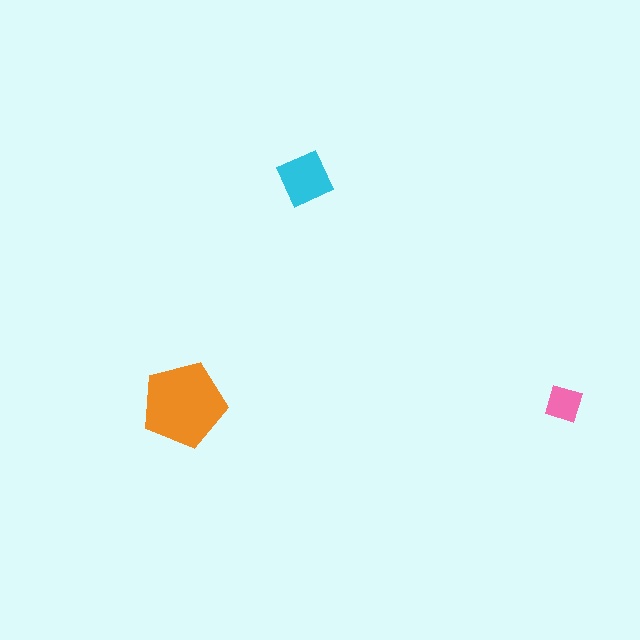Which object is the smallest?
The pink diamond.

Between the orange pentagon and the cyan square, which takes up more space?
The orange pentagon.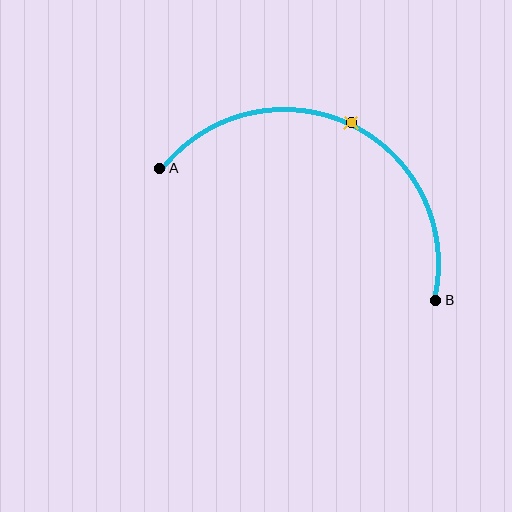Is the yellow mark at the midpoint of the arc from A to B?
Yes. The yellow mark lies on the arc at equal arc-length from both A and B — it is the arc midpoint.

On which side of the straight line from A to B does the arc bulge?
The arc bulges above the straight line connecting A and B.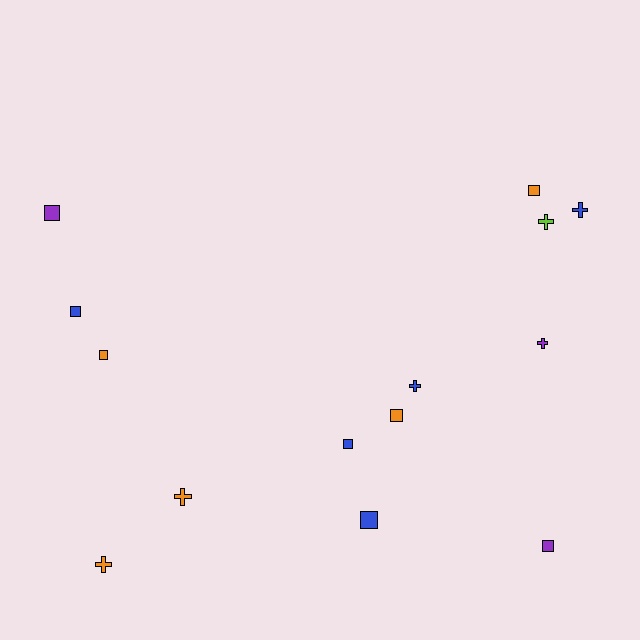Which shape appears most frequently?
Square, with 8 objects.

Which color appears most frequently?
Blue, with 5 objects.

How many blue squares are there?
There are 3 blue squares.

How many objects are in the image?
There are 14 objects.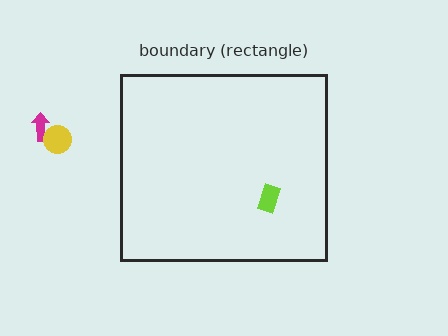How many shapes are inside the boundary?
1 inside, 2 outside.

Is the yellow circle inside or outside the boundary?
Outside.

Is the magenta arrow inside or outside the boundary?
Outside.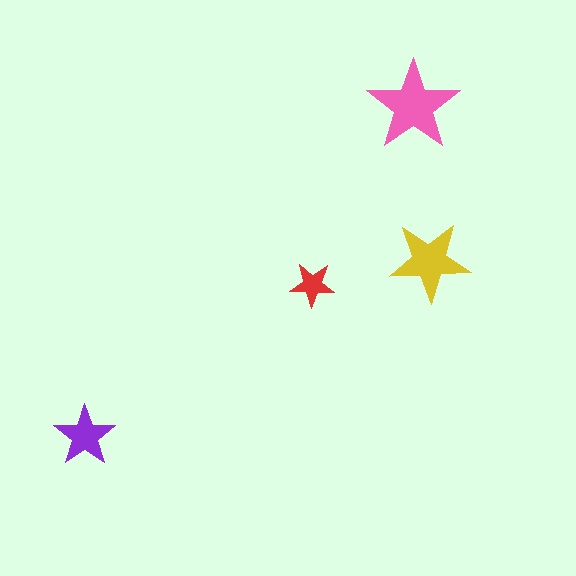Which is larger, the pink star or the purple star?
The pink one.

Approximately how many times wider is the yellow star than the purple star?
About 1.5 times wider.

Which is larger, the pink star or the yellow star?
The pink one.